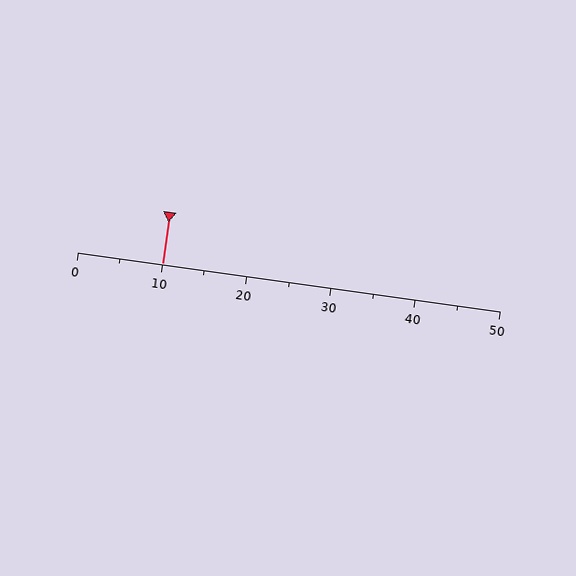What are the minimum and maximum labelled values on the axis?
The axis runs from 0 to 50.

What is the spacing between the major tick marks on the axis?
The major ticks are spaced 10 apart.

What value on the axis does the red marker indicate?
The marker indicates approximately 10.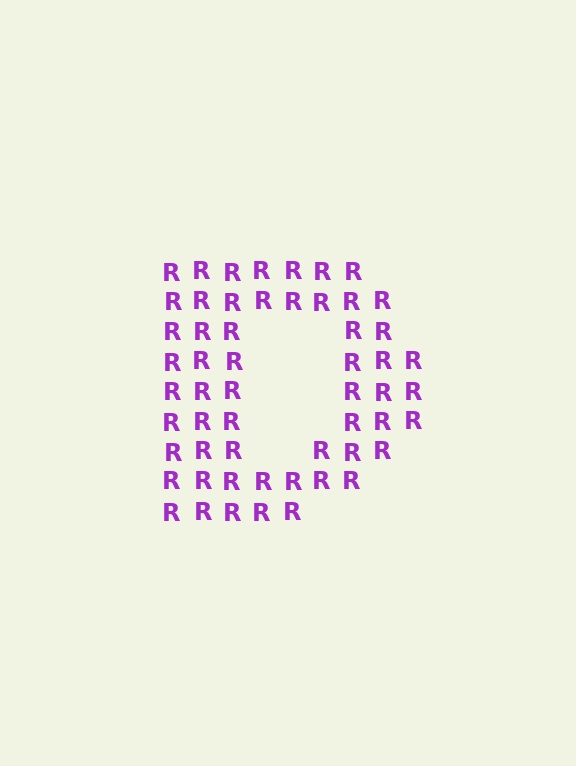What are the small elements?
The small elements are letter R's.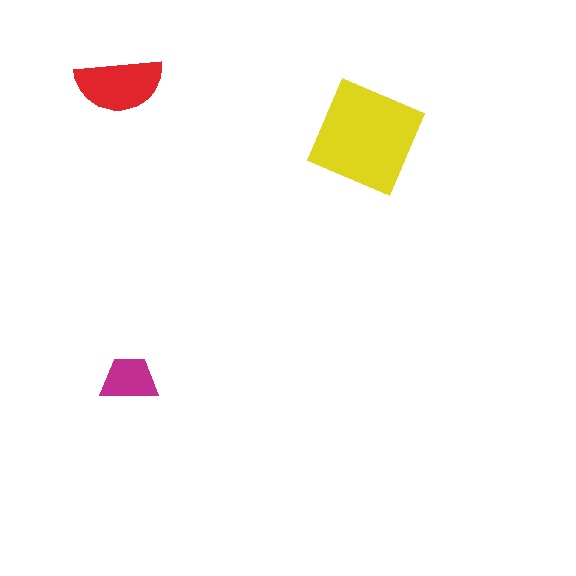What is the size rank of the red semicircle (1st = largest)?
2nd.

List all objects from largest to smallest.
The yellow diamond, the red semicircle, the magenta trapezoid.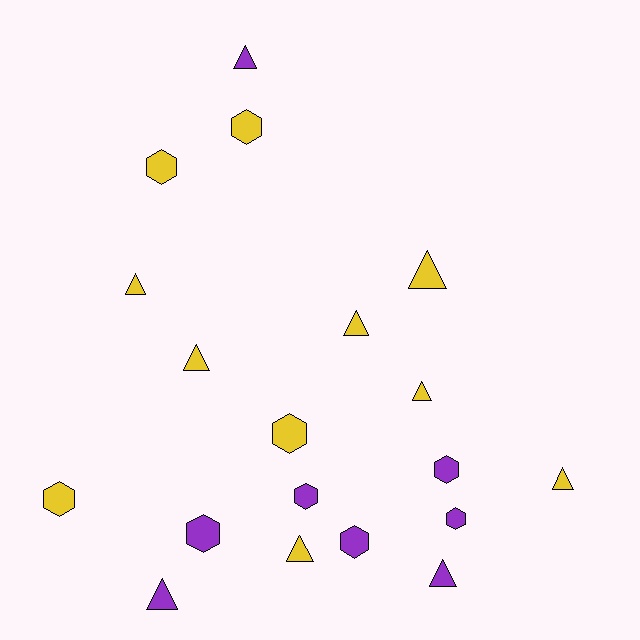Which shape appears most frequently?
Triangle, with 10 objects.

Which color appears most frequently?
Yellow, with 11 objects.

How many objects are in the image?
There are 19 objects.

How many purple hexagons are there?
There are 5 purple hexagons.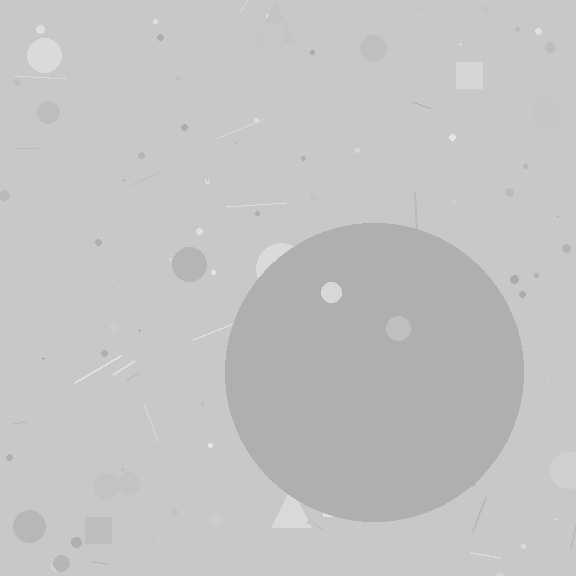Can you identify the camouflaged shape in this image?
The camouflaged shape is a circle.